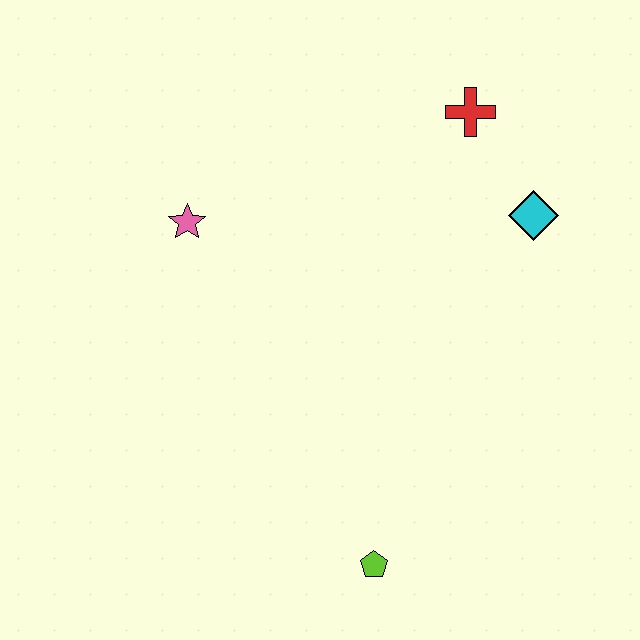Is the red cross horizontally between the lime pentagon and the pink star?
No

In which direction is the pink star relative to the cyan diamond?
The pink star is to the left of the cyan diamond.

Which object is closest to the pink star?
The red cross is closest to the pink star.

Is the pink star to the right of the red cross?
No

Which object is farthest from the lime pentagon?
The red cross is farthest from the lime pentagon.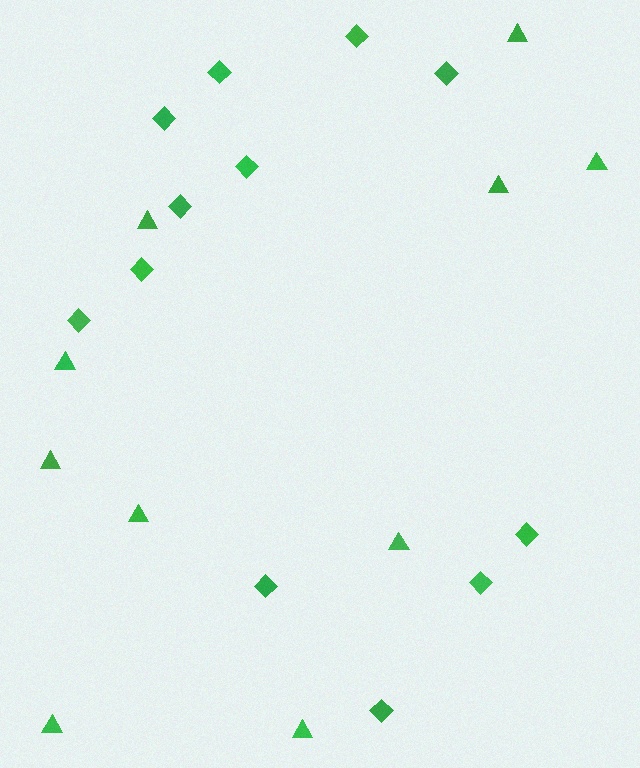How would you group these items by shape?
There are 2 groups: one group of diamonds (12) and one group of triangles (10).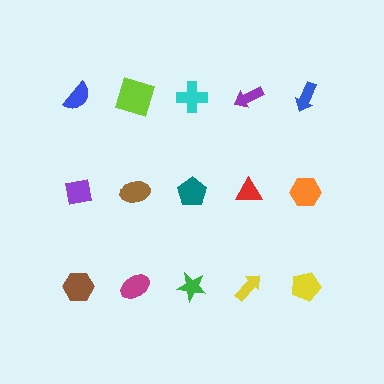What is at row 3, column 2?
A magenta ellipse.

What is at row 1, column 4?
A purple arrow.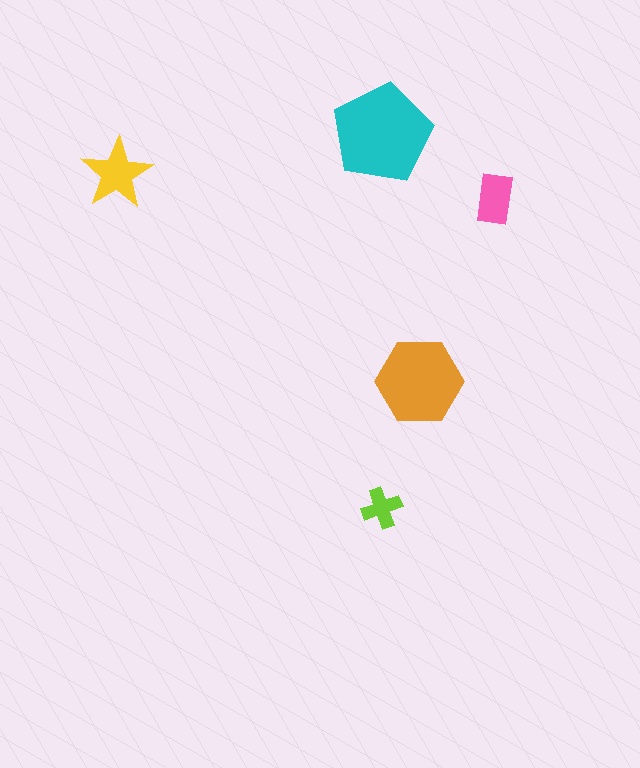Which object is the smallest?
The lime cross.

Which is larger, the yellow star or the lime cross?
The yellow star.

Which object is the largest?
The cyan pentagon.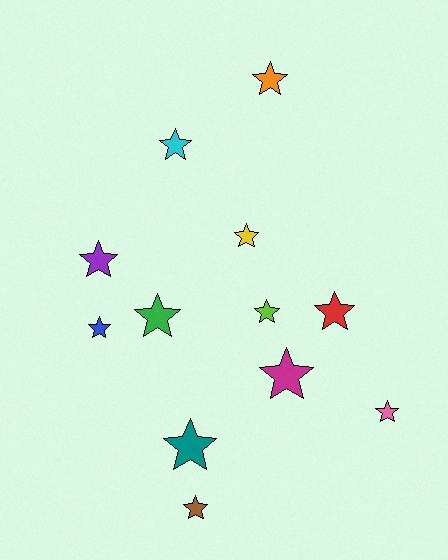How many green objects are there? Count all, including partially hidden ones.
There is 1 green object.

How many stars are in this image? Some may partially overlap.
There are 12 stars.